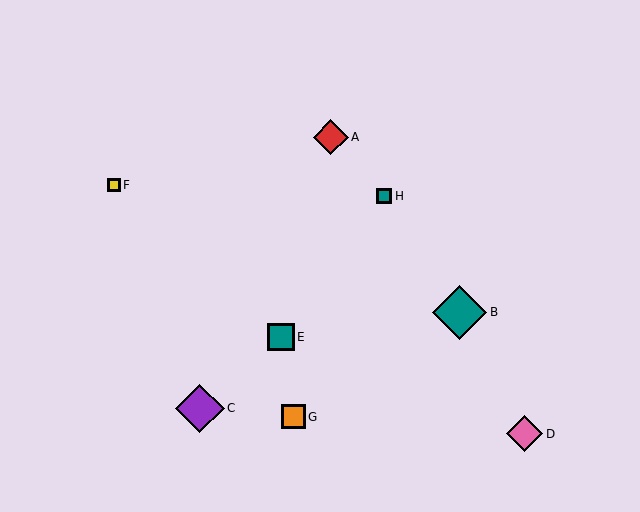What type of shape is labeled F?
Shape F is a yellow square.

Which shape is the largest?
The teal diamond (labeled B) is the largest.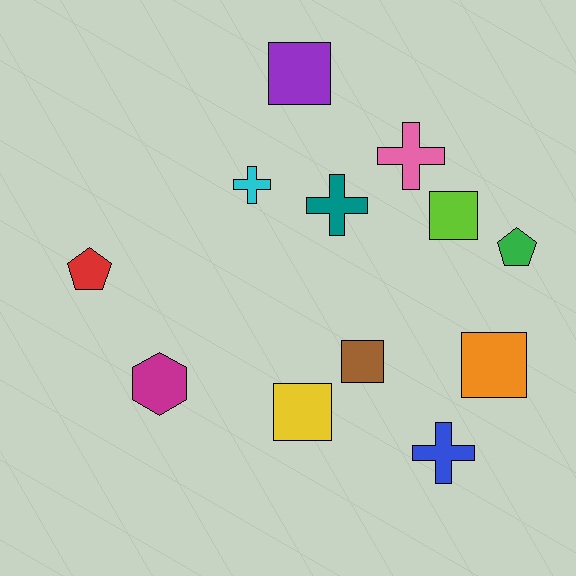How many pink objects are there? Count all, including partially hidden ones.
There is 1 pink object.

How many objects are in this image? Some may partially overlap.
There are 12 objects.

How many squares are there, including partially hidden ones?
There are 5 squares.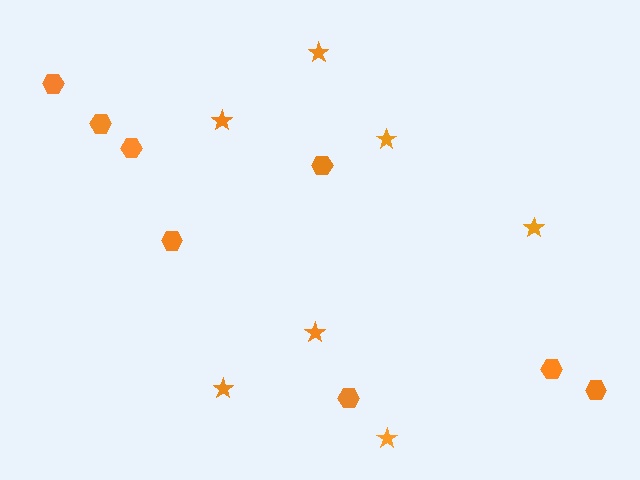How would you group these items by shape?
There are 2 groups: one group of hexagons (8) and one group of stars (7).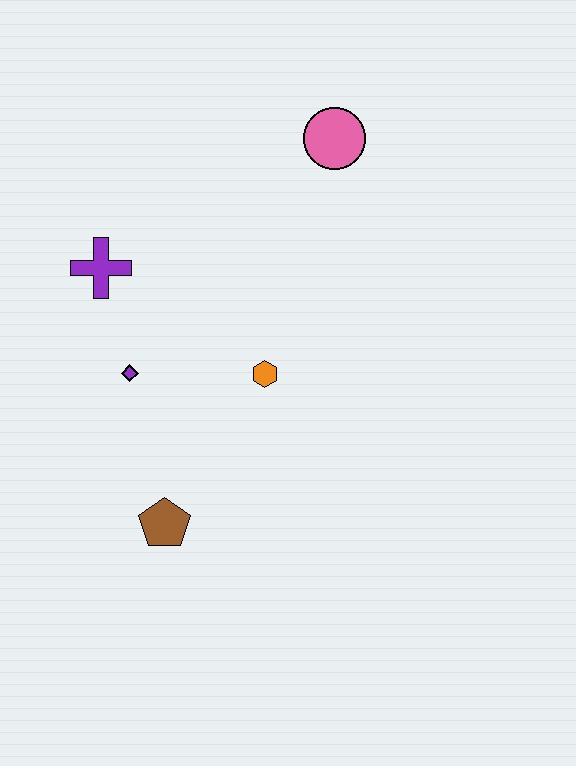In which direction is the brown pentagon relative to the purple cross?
The brown pentagon is below the purple cross.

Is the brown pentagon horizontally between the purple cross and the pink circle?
Yes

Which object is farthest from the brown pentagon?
The pink circle is farthest from the brown pentagon.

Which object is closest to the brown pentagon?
The purple diamond is closest to the brown pentagon.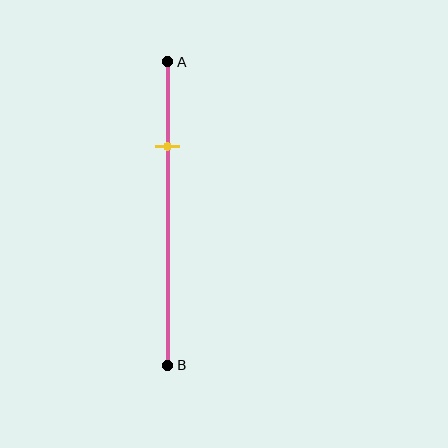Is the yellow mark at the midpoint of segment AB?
No, the mark is at about 30% from A, not at the 50% midpoint.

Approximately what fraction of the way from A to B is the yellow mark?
The yellow mark is approximately 30% of the way from A to B.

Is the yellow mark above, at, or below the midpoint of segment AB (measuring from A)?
The yellow mark is above the midpoint of segment AB.